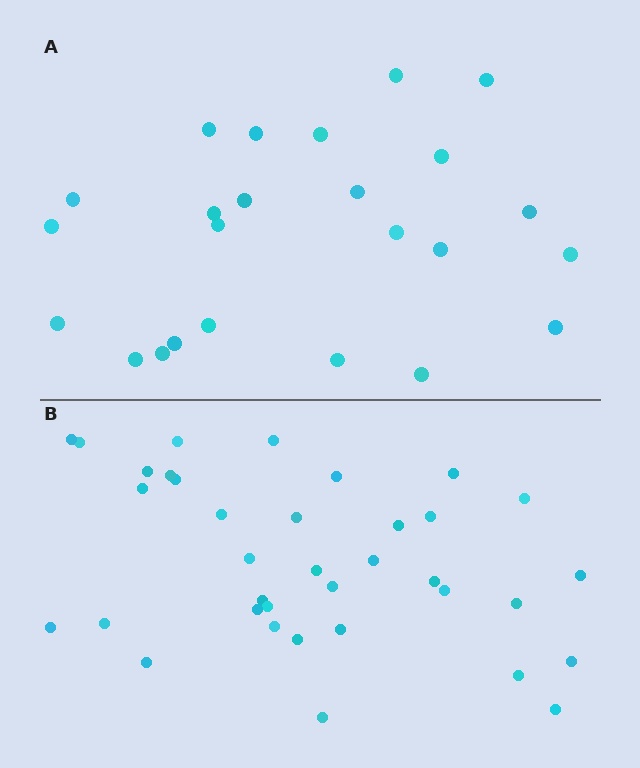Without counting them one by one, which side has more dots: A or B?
Region B (the bottom region) has more dots.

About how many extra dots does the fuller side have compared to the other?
Region B has roughly 12 or so more dots than region A.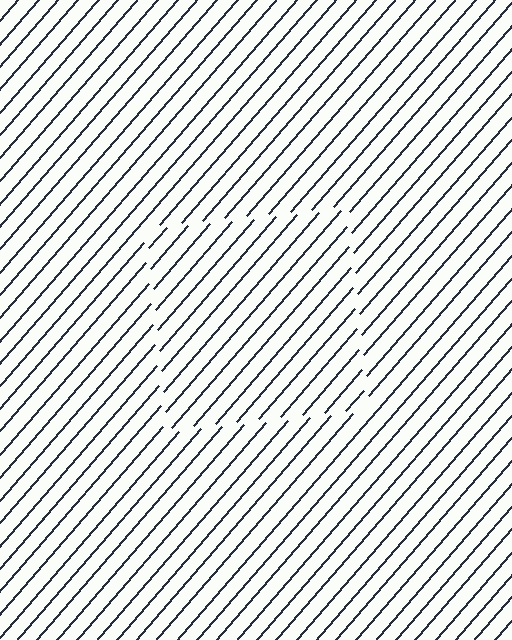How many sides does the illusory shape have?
4 sides — the line-ends trace a square.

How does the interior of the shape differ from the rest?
The interior of the shape contains the same grating, shifted by half a period — the contour is defined by the phase discontinuity where line-ends from the inner and outer gratings abut.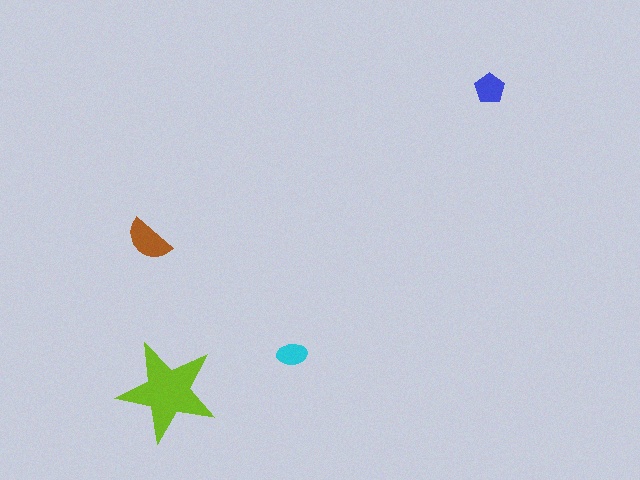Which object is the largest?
The lime star.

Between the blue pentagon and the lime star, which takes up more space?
The lime star.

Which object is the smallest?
The cyan ellipse.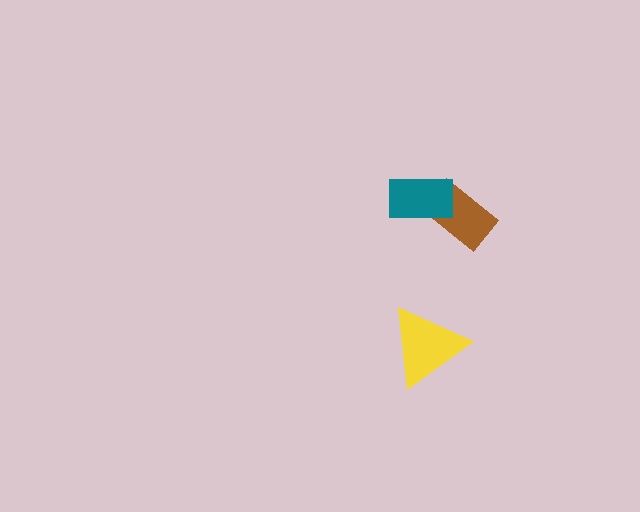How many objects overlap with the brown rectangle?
1 object overlaps with the brown rectangle.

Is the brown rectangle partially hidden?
Yes, it is partially covered by another shape.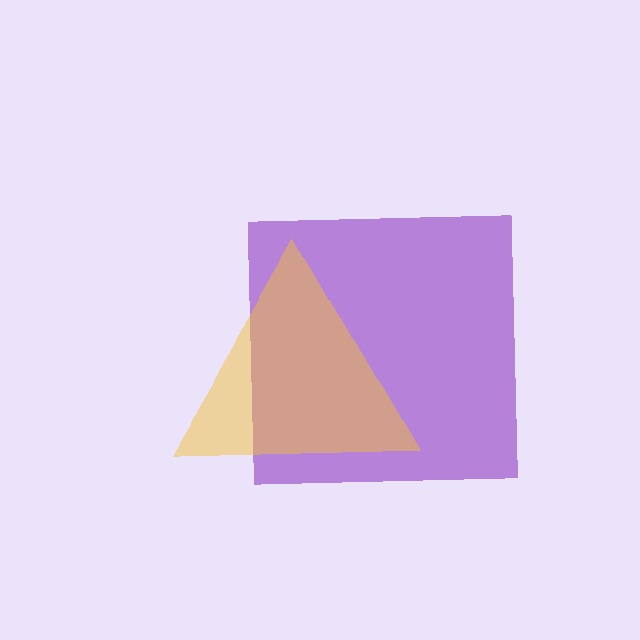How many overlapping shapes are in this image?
There are 2 overlapping shapes in the image.